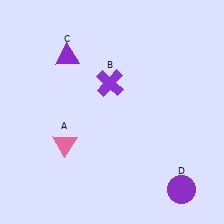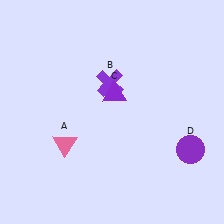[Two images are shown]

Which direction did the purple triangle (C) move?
The purple triangle (C) moved right.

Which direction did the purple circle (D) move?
The purple circle (D) moved up.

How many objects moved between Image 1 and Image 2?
2 objects moved between the two images.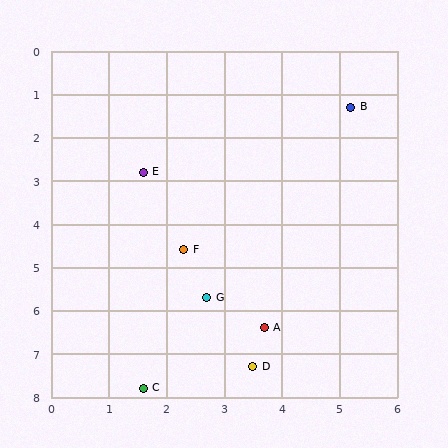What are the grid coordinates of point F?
Point F is at approximately (2.3, 4.6).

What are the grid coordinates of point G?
Point G is at approximately (2.7, 5.7).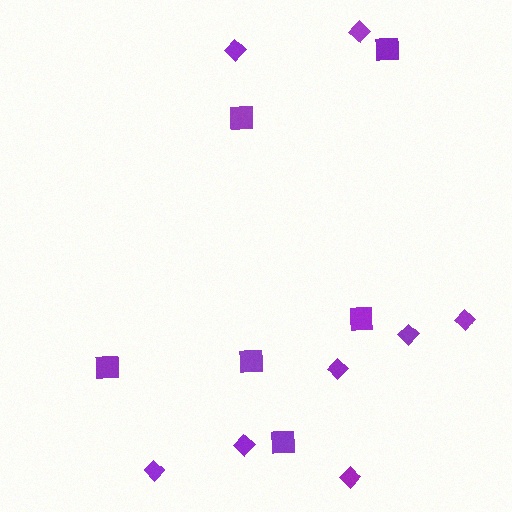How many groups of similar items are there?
There are 2 groups: one group of squares (6) and one group of diamonds (8).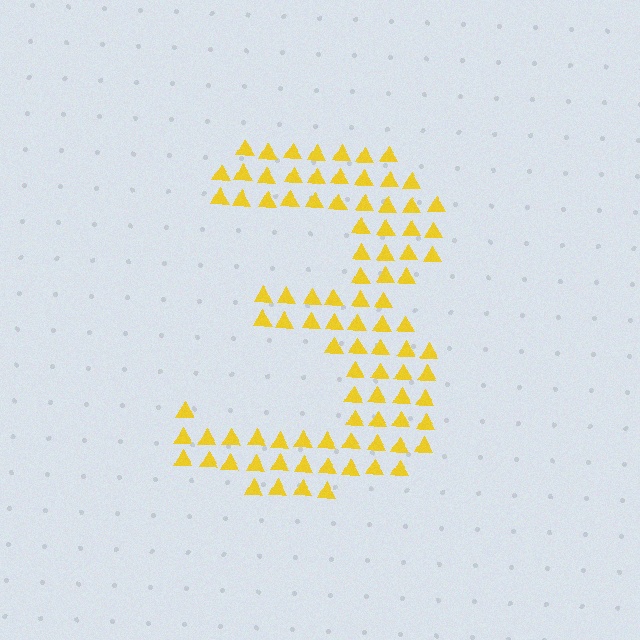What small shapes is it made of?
It is made of small triangles.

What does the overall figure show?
The overall figure shows the digit 3.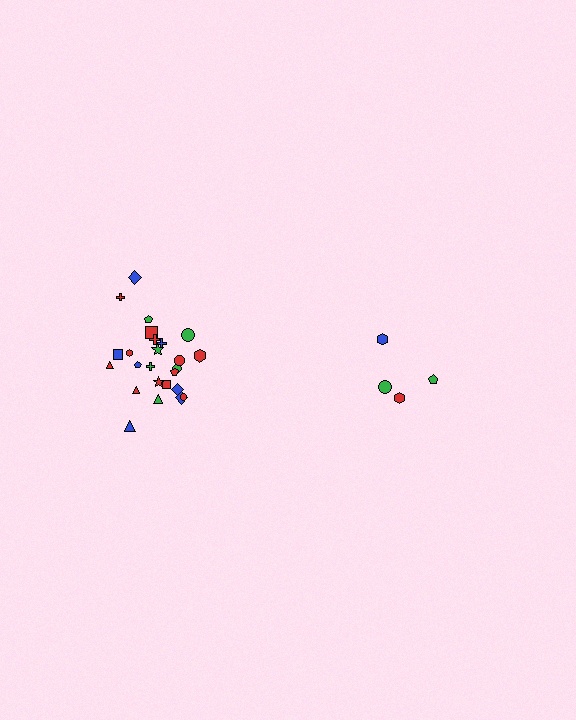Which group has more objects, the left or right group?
The left group.